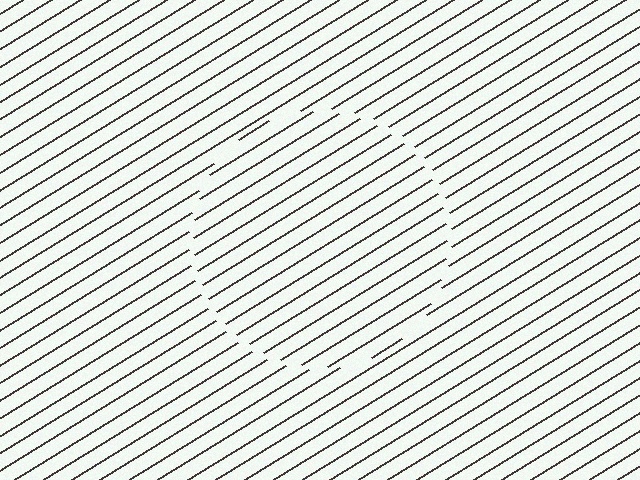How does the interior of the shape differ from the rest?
The interior of the shape contains the same grating, shifted by half a period — the contour is defined by the phase discontinuity where line-ends from the inner and outer gratings abut.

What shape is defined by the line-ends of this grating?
An illusory circle. The interior of the shape contains the same grating, shifted by half a period — the contour is defined by the phase discontinuity where line-ends from the inner and outer gratings abut.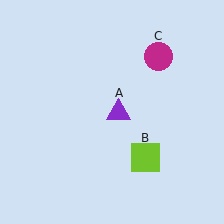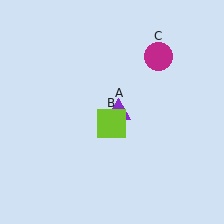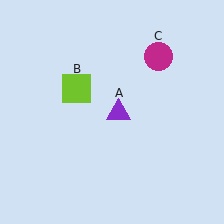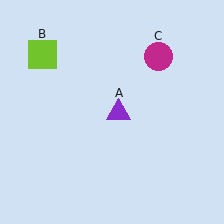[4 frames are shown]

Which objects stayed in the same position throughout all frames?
Purple triangle (object A) and magenta circle (object C) remained stationary.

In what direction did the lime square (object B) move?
The lime square (object B) moved up and to the left.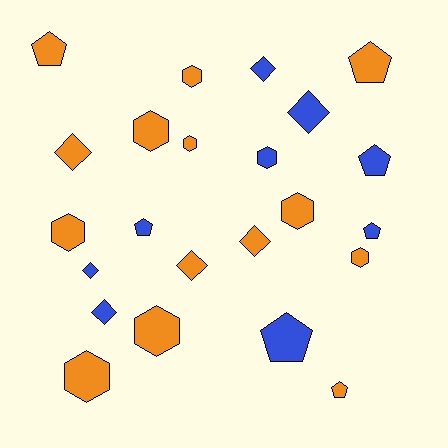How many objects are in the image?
There are 23 objects.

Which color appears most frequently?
Orange, with 14 objects.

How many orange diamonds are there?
There are 3 orange diamonds.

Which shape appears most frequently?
Hexagon, with 9 objects.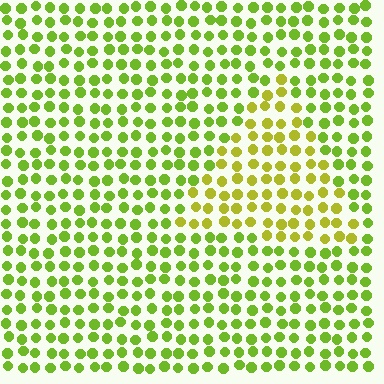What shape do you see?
I see a triangle.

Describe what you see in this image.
The image is filled with small lime elements in a uniform arrangement. A triangle-shaped region is visible where the elements are tinted to a slightly different hue, forming a subtle color boundary.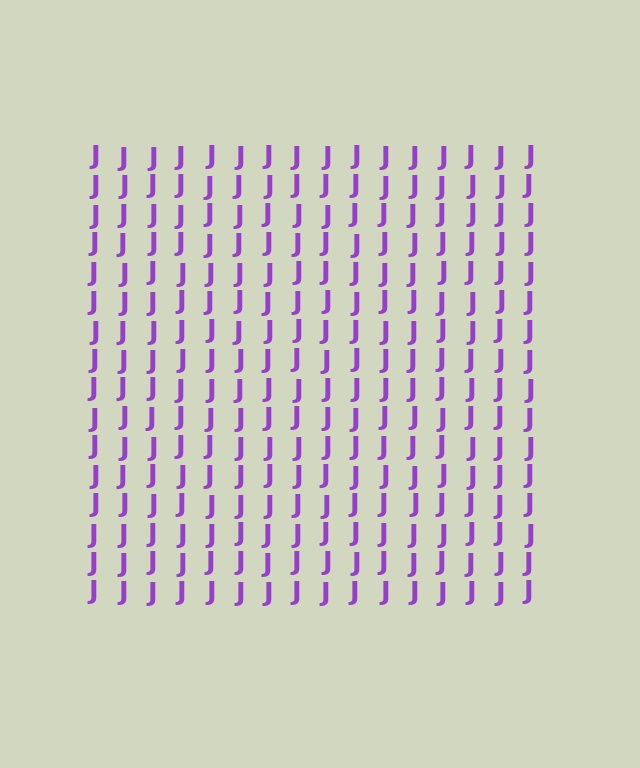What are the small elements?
The small elements are letter J's.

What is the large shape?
The large shape is a square.